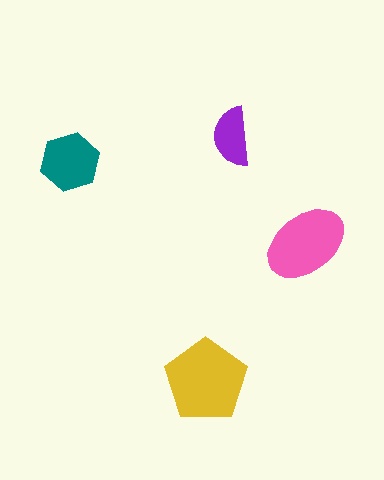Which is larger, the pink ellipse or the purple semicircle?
The pink ellipse.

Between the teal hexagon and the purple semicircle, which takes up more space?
The teal hexagon.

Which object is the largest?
The yellow pentagon.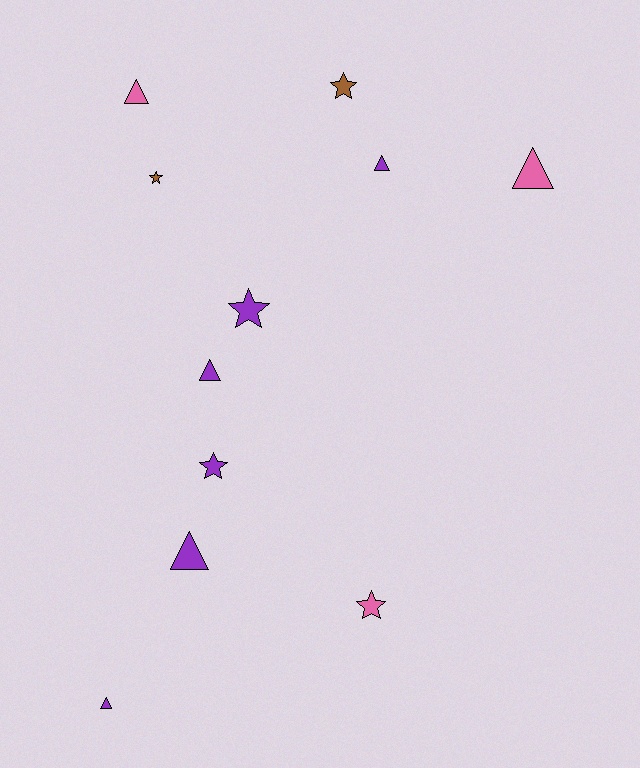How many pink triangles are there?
There are 2 pink triangles.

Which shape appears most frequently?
Triangle, with 6 objects.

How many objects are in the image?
There are 11 objects.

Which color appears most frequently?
Purple, with 6 objects.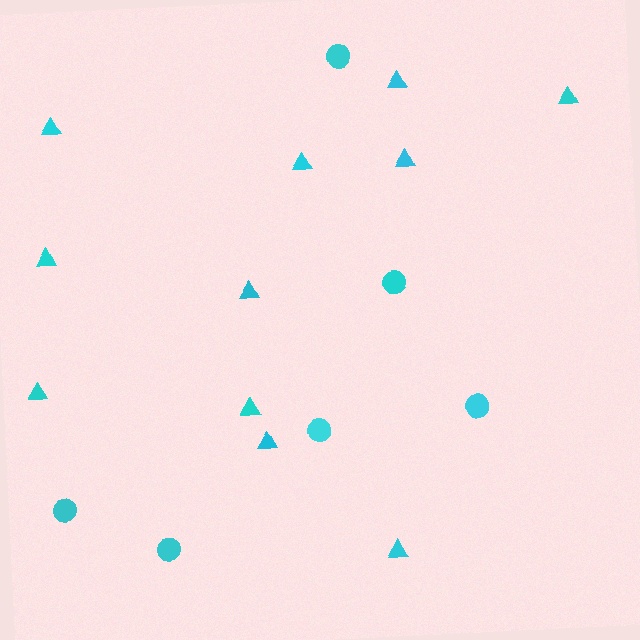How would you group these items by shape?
There are 2 groups: one group of triangles (11) and one group of circles (6).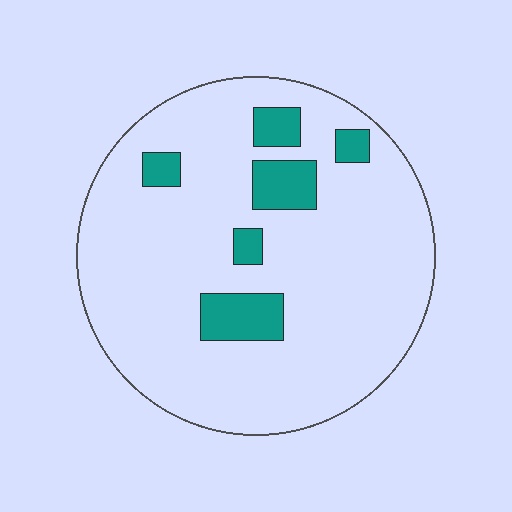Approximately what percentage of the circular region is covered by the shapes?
Approximately 15%.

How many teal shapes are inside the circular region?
6.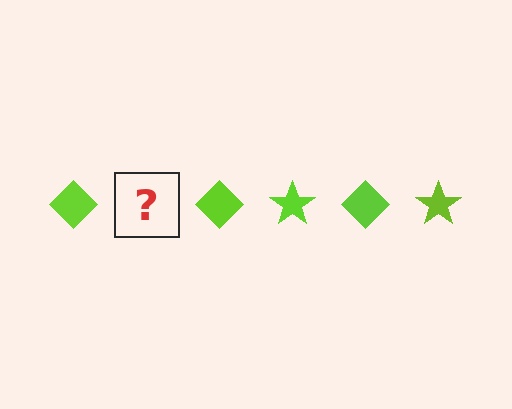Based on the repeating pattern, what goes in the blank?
The blank should be a lime star.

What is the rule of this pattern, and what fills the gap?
The rule is that the pattern cycles through diamond, star shapes in lime. The gap should be filled with a lime star.